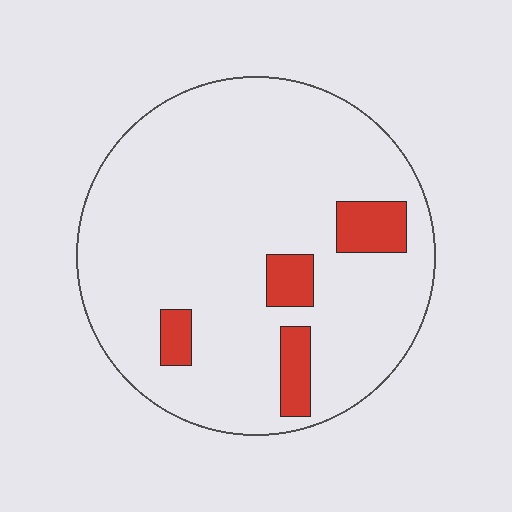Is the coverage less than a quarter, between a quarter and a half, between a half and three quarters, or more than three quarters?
Less than a quarter.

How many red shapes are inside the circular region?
4.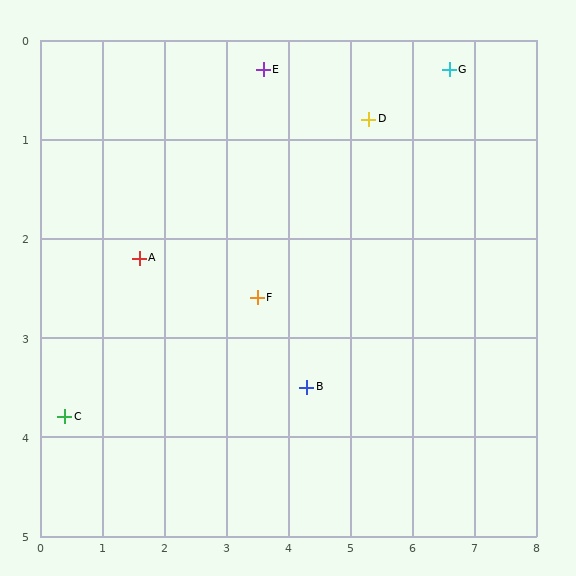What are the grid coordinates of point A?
Point A is at approximately (1.6, 2.2).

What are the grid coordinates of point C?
Point C is at approximately (0.4, 3.8).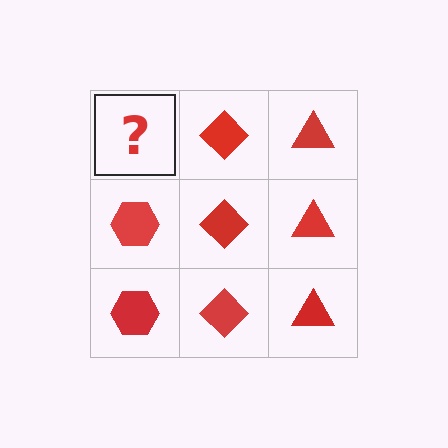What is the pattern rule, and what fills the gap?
The rule is that each column has a consistent shape. The gap should be filled with a red hexagon.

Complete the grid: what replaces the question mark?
The question mark should be replaced with a red hexagon.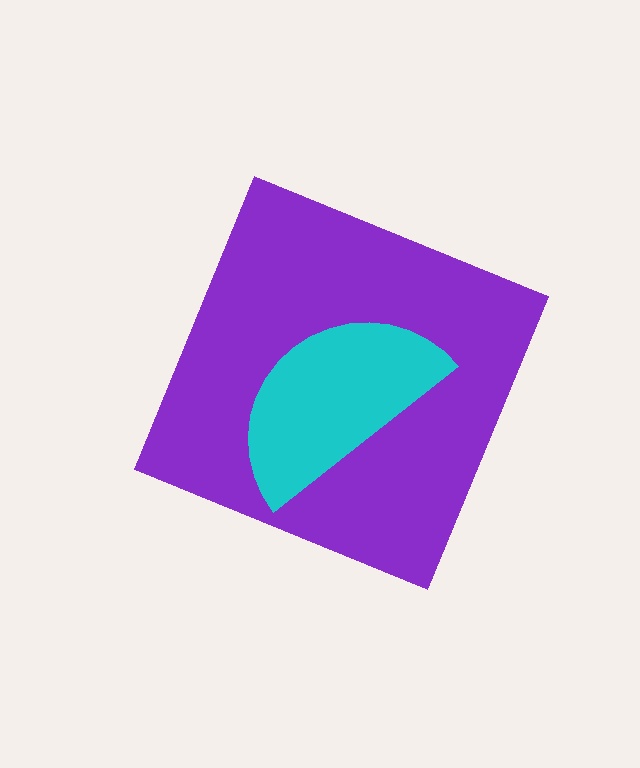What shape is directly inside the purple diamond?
The cyan semicircle.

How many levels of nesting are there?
2.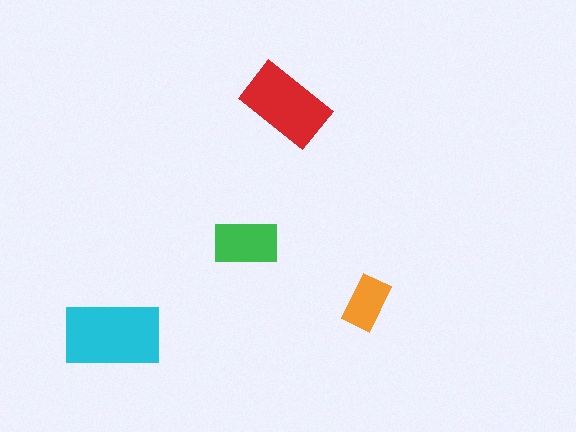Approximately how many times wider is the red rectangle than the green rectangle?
About 1.5 times wider.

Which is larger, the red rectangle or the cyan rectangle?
The cyan one.